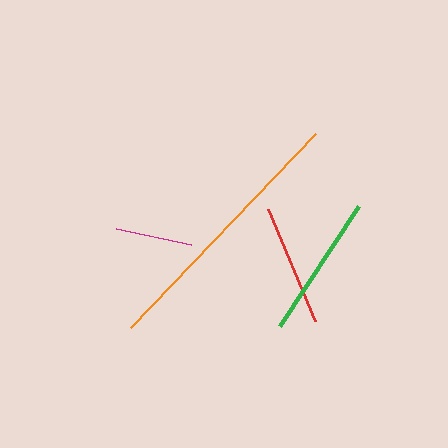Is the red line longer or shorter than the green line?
The green line is longer than the red line.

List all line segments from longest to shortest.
From longest to shortest: orange, green, red, magenta.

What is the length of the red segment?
The red segment is approximately 121 pixels long.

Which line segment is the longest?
The orange line is the longest at approximately 268 pixels.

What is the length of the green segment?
The green segment is approximately 143 pixels long.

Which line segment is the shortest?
The magenta line is the shortest at approximately 77 pixels.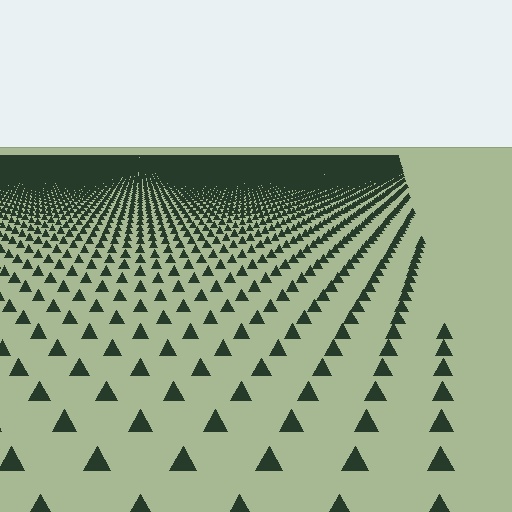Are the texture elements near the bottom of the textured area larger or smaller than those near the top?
Larger. Near the bottom, elements are closer to the viewer and appear at a bigger on-screen size.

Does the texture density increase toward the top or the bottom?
Density increases toward the top.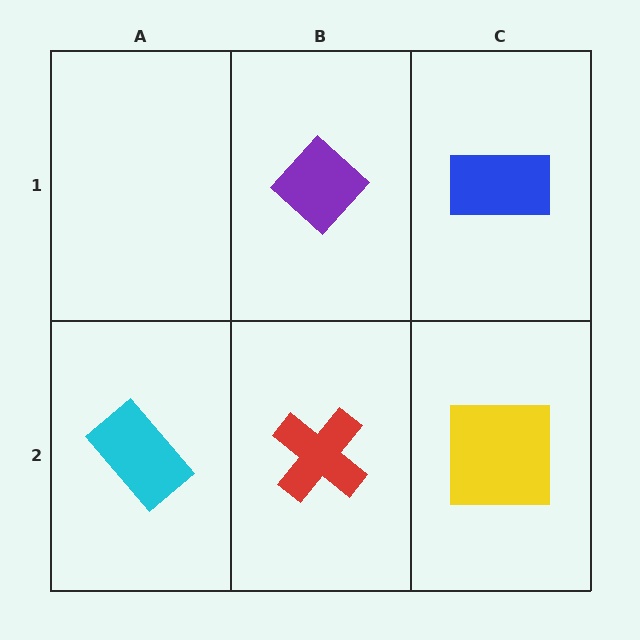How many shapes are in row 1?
2 shapes.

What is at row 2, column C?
A yellow square.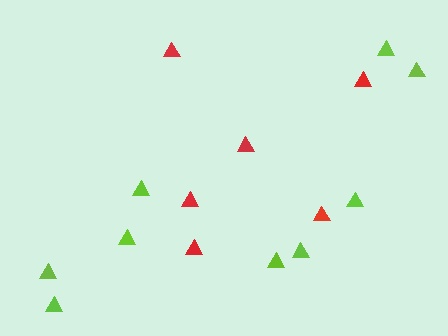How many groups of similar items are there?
There are 2 groups: one group of lime triangles (9) and one group of red triangles (6).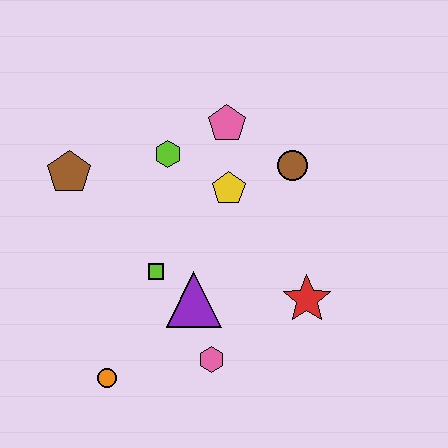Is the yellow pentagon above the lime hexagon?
No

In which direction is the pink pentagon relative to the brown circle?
The pink pentagon is to the left of the brown circle.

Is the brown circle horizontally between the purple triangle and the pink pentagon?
No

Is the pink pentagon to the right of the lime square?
Yes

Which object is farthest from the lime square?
The brown circle is farthest from the lime square.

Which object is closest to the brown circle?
The yellow pentagon is closest to the brown circle.